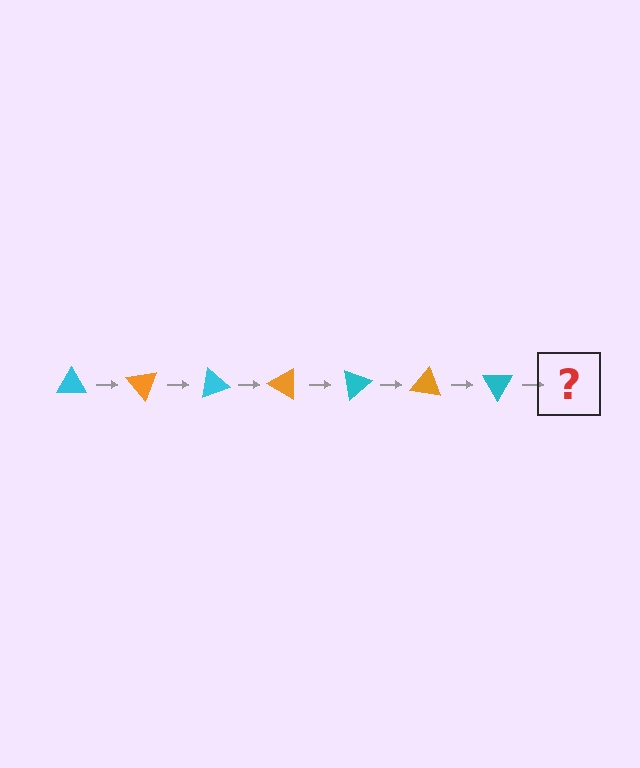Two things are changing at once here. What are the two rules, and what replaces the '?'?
The two rules are that it rotates 50 degrees each step and the color cycles through cyan and orange. The '?' should be an orange triangle, rotated 350 degrees from the start.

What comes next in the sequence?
The next element should be an orange triangle, rotated 350 degrees from the start.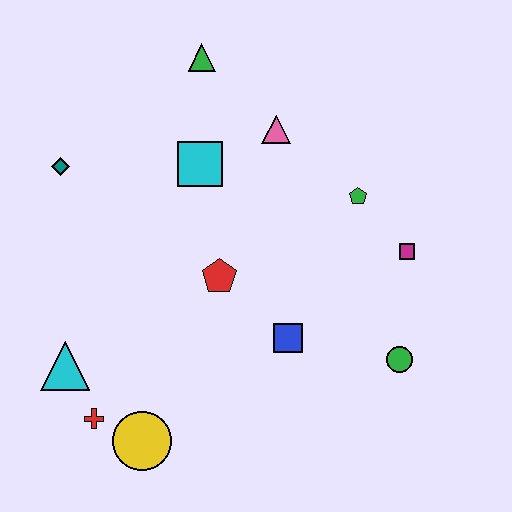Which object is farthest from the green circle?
The teal diamond is farthest from the green circle.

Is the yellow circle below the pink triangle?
Yes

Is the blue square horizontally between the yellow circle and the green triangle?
No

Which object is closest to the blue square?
The red pentagon is closest to the blue square.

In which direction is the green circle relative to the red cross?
The green circle is to the right of the red cross.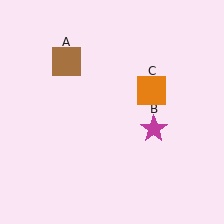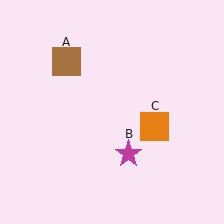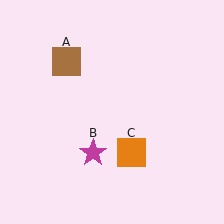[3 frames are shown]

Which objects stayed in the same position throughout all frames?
Brown square (object A) remained stationary.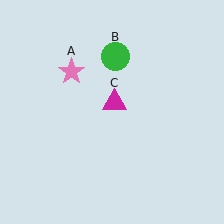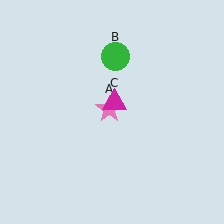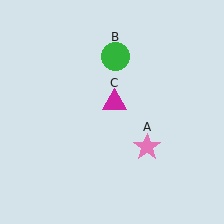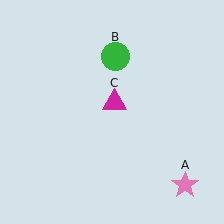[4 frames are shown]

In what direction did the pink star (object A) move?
The pink star (object A) moved down and to the right.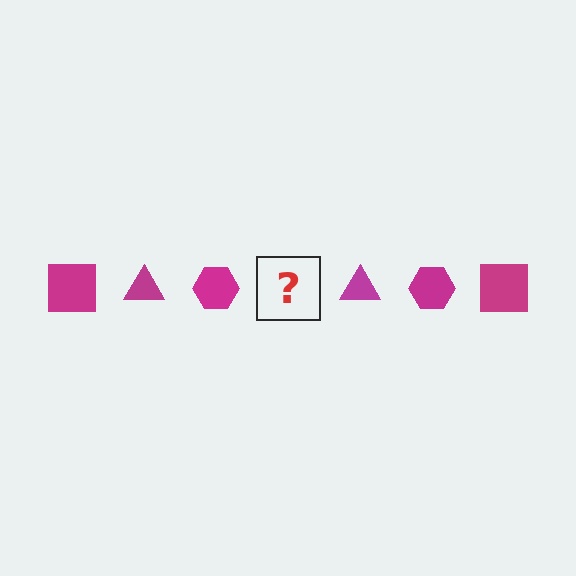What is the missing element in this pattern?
The missing element is a magenta square.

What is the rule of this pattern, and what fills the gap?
The rule is that the pattern cycles through square, triangle, hexagon shapes in magenta. The gap should be filled with a magenta square.